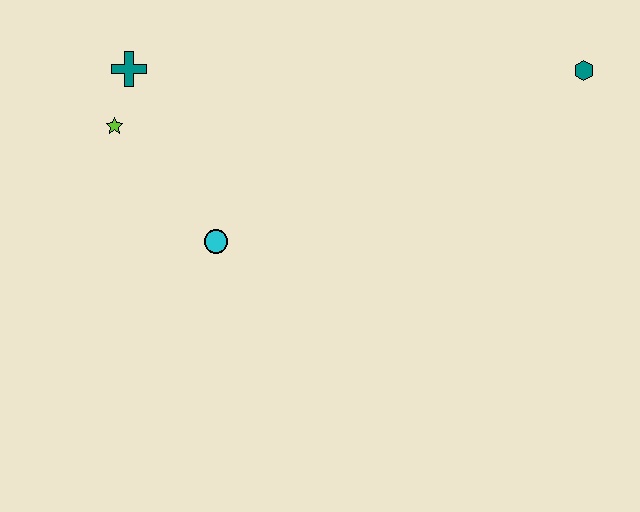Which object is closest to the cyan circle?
The lime star is closest to the cyan circle.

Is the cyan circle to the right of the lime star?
Yes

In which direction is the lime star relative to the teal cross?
The lime star is below the teal cross.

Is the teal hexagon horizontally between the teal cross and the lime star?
No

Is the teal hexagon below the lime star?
No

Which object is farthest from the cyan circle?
The teal hexagon is farthest from the cyan circle.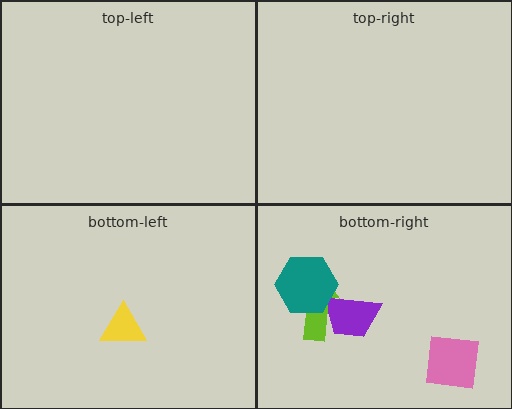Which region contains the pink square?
The bottom-right region.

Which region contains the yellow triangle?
The bottom-left region.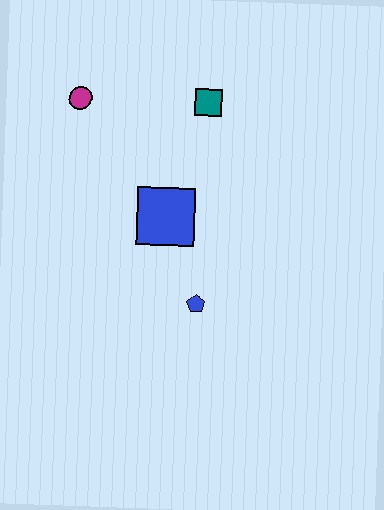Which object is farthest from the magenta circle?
The blue pentagon is farthest from the magenta circle.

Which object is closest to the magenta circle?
The teal square is closest to the magenta circle.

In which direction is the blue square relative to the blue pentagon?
The blue square is above the blue pentagon.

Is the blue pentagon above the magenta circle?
No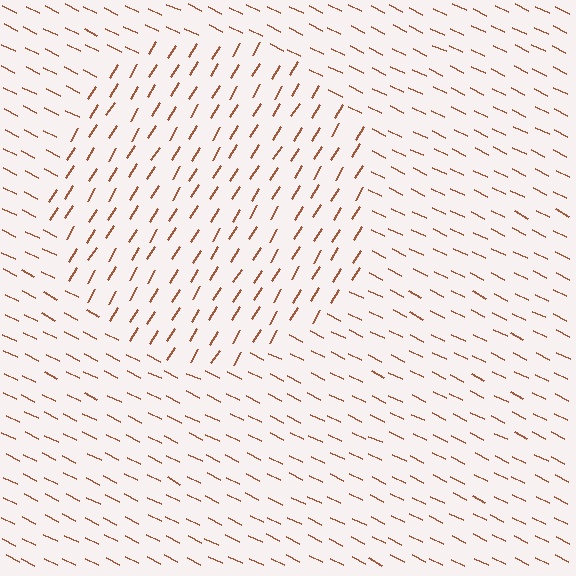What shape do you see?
I see a circle.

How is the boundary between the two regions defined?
The boundary is defined purely by a change in line orientation (approximately 84 degrees difference). All lines are the same color and thickness.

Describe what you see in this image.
The image is filled with small brown line segments. A circle region in the image has lines oriented differently from the surrounding lines, creating a visible texture boundary.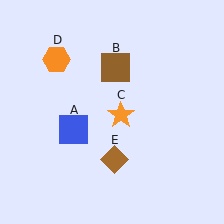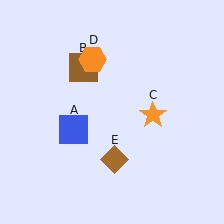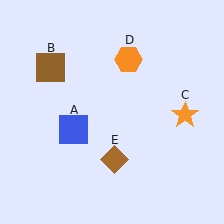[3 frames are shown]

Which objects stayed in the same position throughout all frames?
Blue square (object A) and brown diamond (object E) remained stationary.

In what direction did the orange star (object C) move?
The orange star (object C) moved right.